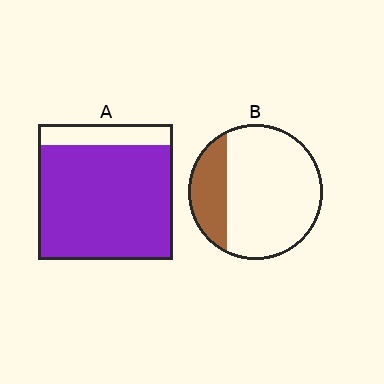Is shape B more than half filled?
No.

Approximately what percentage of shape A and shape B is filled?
A is approximately 85% and B is approximately 25%.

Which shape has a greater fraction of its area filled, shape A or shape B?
Shape A.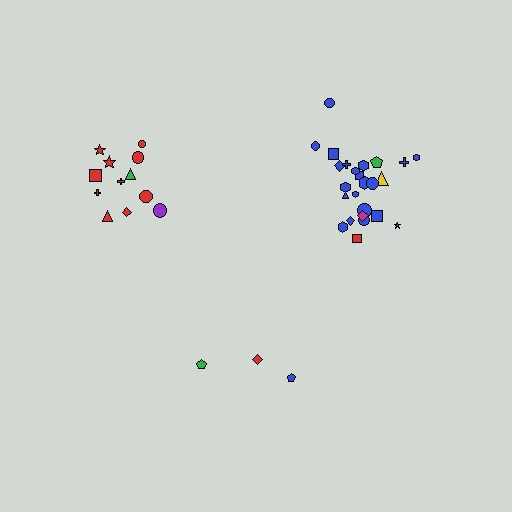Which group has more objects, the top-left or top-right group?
The top-right group.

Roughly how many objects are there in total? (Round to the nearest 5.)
Roughly 40 objects in total.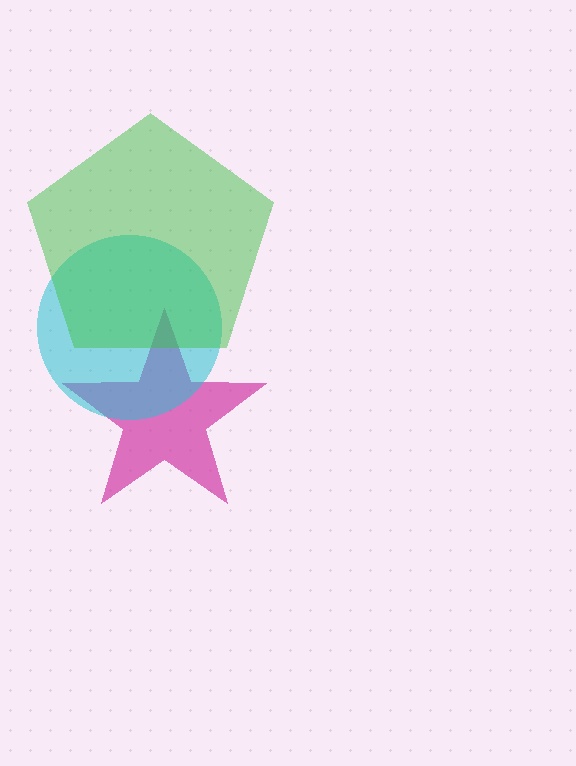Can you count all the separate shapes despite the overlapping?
Yes, there are 3 separate shapes.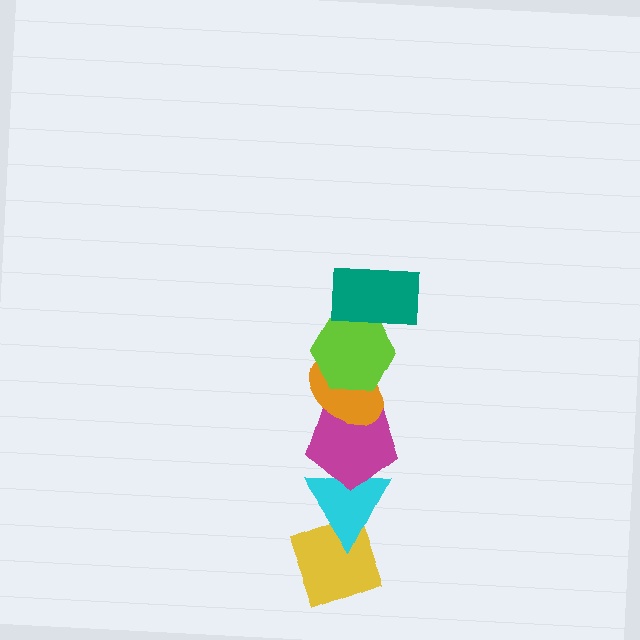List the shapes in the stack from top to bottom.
From top to bottom: the teal rectangle, the lime hexagon, the orange ellipse, the magenta pentagon, the cyan triangle, the yellow diamond.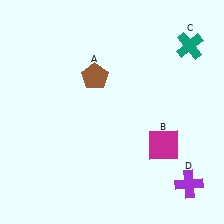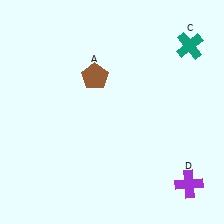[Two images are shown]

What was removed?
The magenta square (B) was removed in Image 2.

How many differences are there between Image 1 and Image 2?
There is 1 difference between the two images.